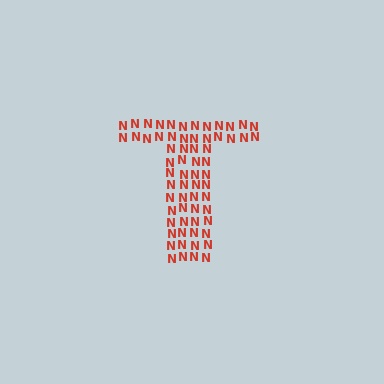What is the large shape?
The large shape is the letter T.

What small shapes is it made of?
It is made of small letter N's.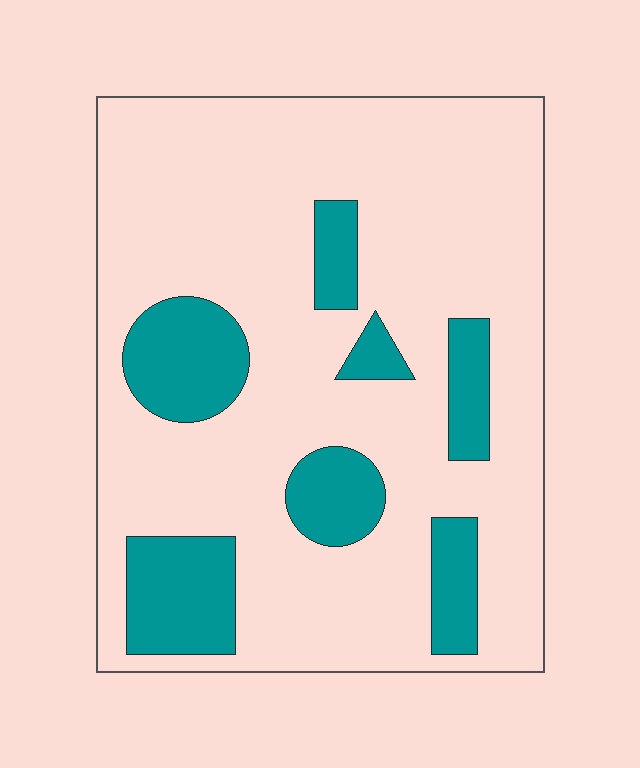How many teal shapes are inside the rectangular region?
7.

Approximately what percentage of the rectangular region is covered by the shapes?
Approximately 20%.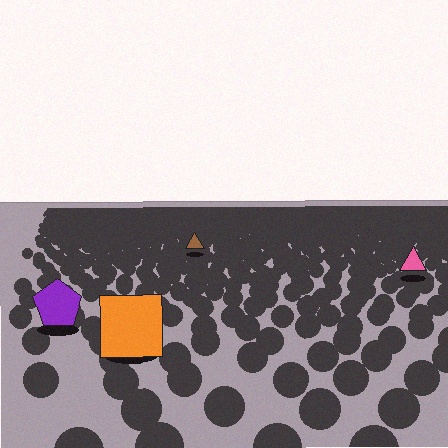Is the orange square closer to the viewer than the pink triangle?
Yes. The orange square is closer — you can tell from the texture gradient: the ground texture is coarser near it.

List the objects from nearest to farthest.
From nearest to farthest: the orange square, the purple pentagon, the pink triangle, the brown triangle.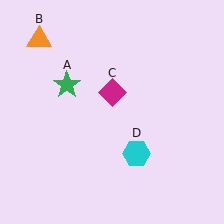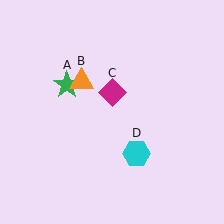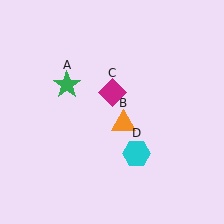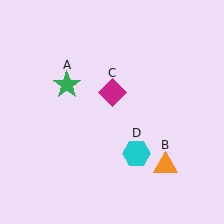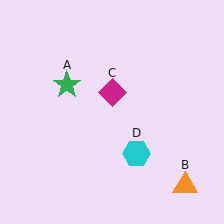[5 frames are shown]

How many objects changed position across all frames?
1 object changed position: orange triangle (object B).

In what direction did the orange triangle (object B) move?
The orange triangle (object B) moved down and to the right.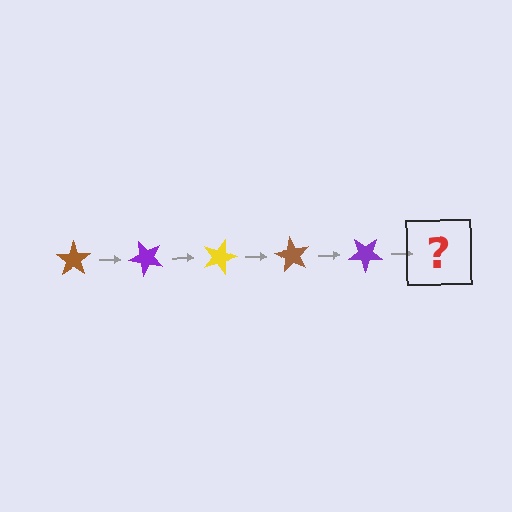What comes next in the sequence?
The next element should be a yellow star, rotated 225 degrees from the start.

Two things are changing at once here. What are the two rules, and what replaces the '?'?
The two rules are that it rotates 45 degrees each step and the color cycles through brown, purple, and yellow. The '?' should be a yellow star, rotated 225 degrees from the start.